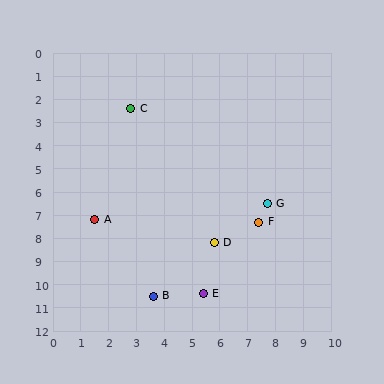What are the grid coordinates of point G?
Point G is at approximately (7.7, 6.5).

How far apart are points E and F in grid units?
Points E and F are about 3.7 grid units apart.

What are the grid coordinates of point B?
Point B is at approximately (3.6, 10.5).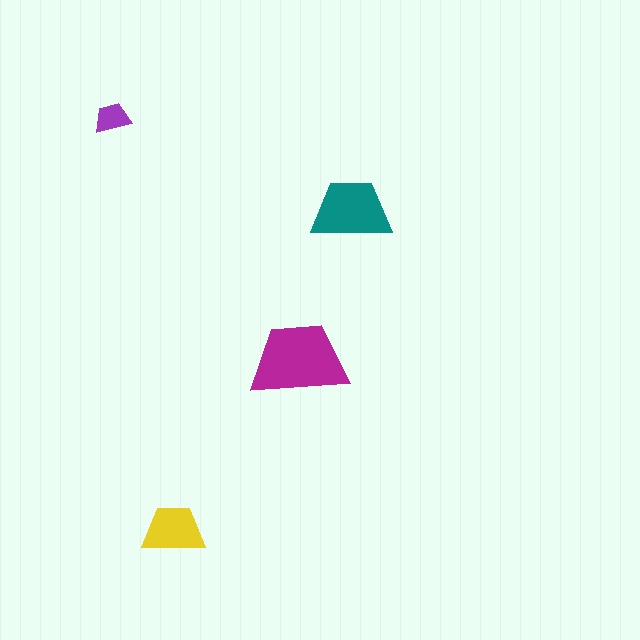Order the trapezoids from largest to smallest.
the magenta one, the teal one, the yellow one, the purple one.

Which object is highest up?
The purple trapezoid is topmost.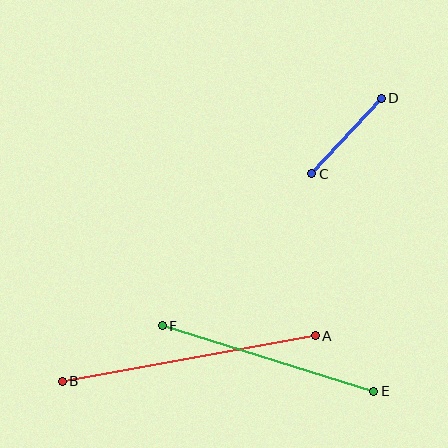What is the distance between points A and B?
The distance is approximately 257 pixels.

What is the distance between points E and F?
The distance is approximately 221 pixels.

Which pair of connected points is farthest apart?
Points A and B are farthest apart.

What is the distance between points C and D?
The distance is approximately 103 pixels.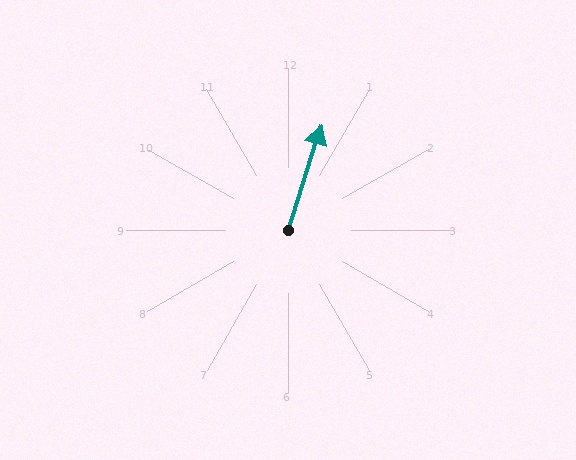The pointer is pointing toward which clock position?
Roughly 1 o'clock.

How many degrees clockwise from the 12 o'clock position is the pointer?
Approximately 18 degrees.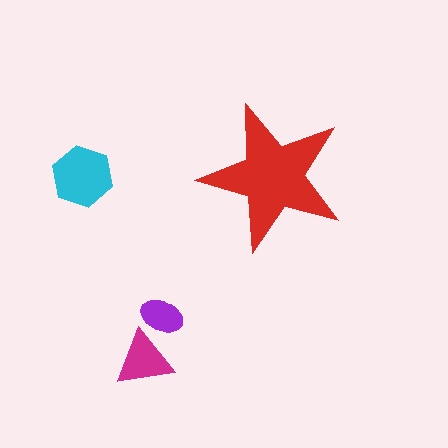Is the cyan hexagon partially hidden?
No, the cyan hexagon is fully visible.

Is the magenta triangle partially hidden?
No, the magenta triangle is fully visible.